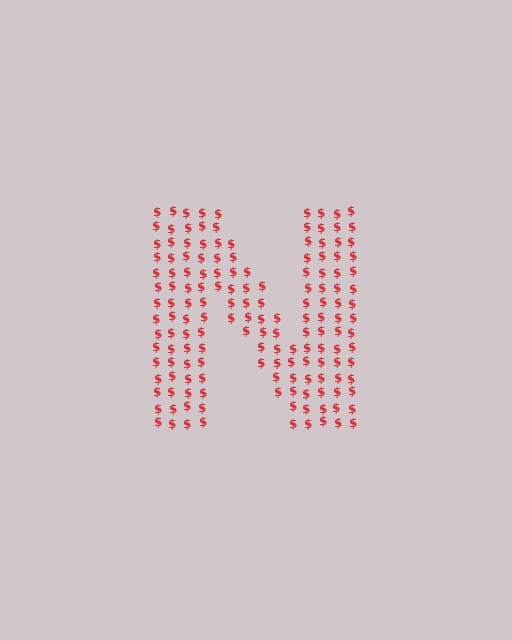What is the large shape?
The large shape is the letter N.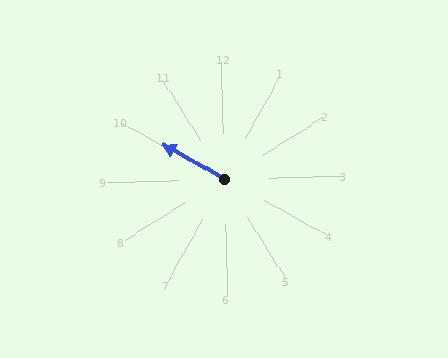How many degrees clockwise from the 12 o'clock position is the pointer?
Approximately 301 degrees.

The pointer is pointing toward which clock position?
Roughly 10 o'clock.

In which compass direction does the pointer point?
Northwest.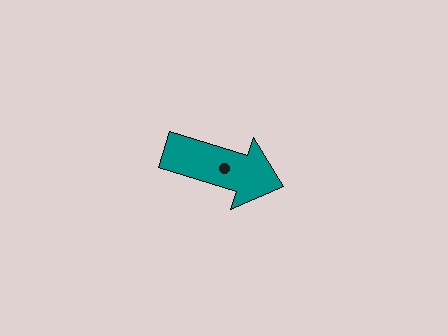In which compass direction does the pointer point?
East.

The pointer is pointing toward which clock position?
Roughly 4 o'clock.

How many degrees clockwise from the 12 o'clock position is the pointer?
Approximately 107 degrees.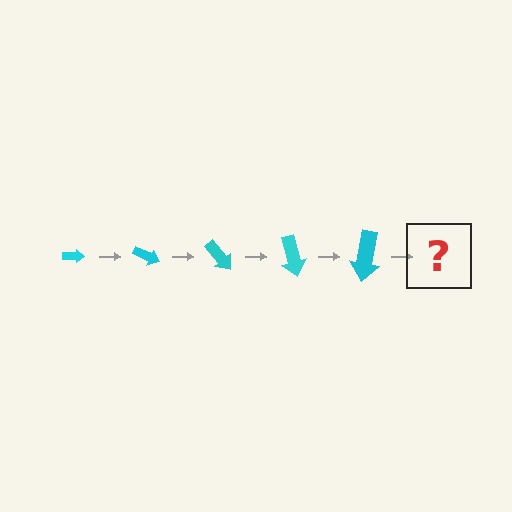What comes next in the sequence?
The next element should be an arrow, larger than the previous one and rotated 125 degrees from the start.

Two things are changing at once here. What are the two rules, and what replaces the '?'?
The two rules are that the arrow grows larger each step and it rotates 25 degrees each step. The '?' should be an arrow, larger than the previous one and rotated 125 degrees from the start.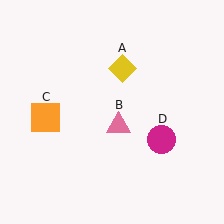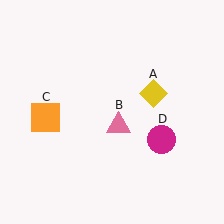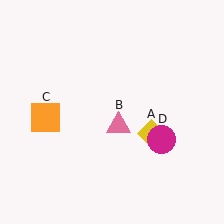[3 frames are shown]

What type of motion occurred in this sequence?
The yellow diamond (object A) rotated clockwise around the center of the scene.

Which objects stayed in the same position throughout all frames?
Pink triangle (object B) and orange square (object C) and magenta circle (object D) remained stationary.